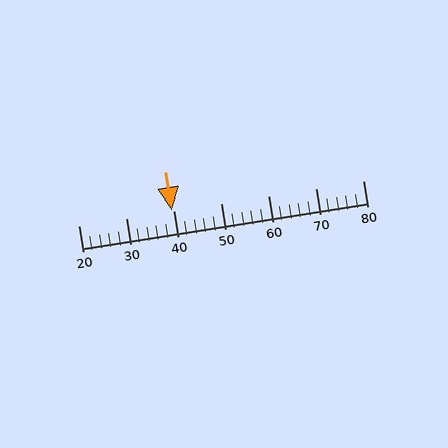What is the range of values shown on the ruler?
The ruler shows values from 20 to 80.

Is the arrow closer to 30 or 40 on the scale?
The arrow is closer to 40.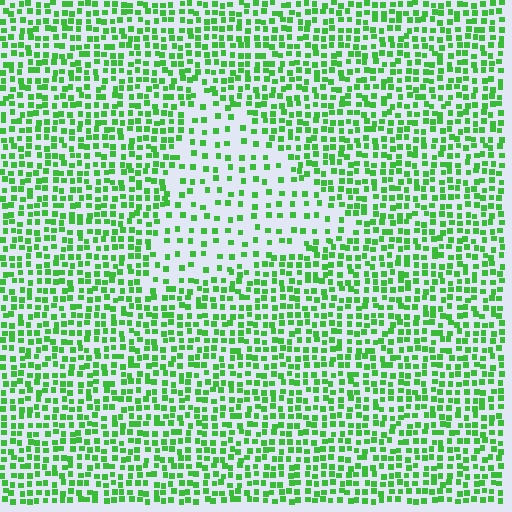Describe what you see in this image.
The image contains small green elements arranged at two different densities. A triangle-shaped region is visible where the elements are less densely packed than the surrounding area.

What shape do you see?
I see a triangle.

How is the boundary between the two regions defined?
The boundary is defined by a change in element density (approximately 2.2x ratio). All elements are the same color, size, and shape.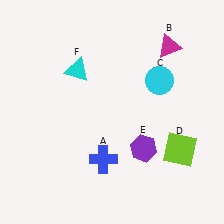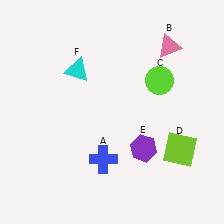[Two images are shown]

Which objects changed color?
B changed from magenta to pink. C changed from cyan to lime.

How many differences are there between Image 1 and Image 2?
There are 2 differences between the two images.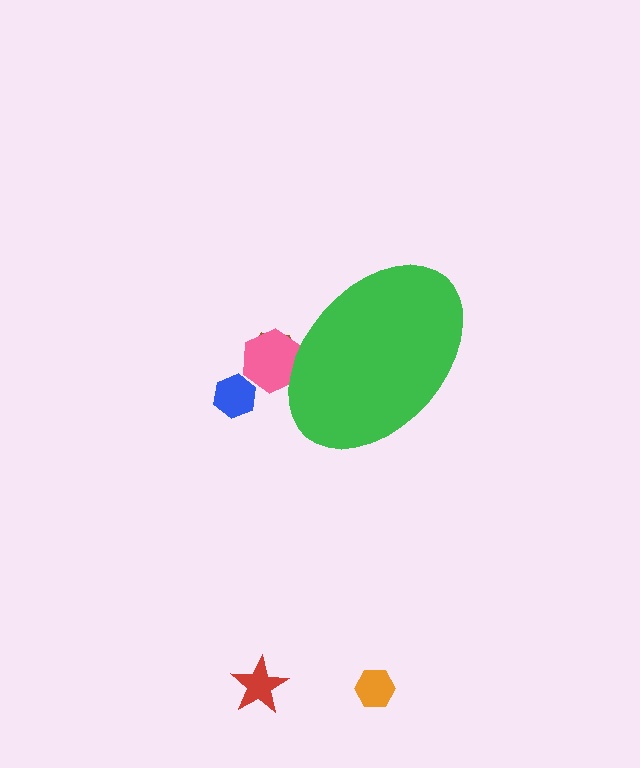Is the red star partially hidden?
No, the red star is fully visible.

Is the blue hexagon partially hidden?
No, the blue hexagon is fully visible.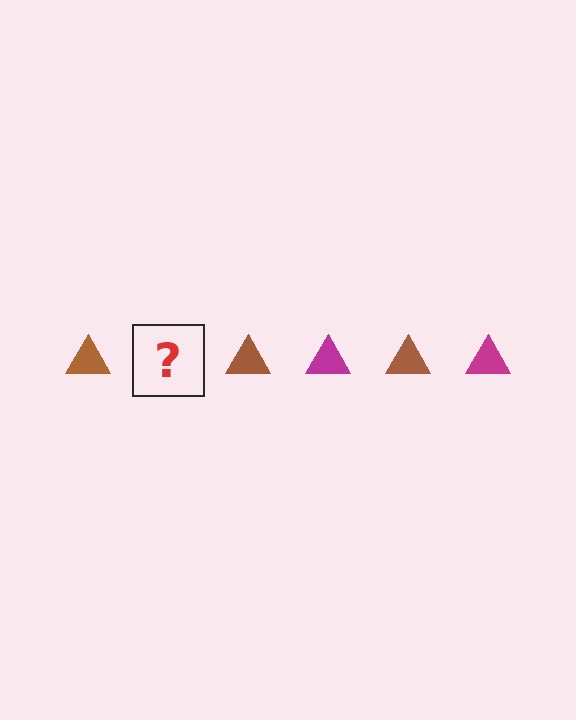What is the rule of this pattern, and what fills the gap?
The rule is that the pattern cycles through brown, magenta triangles. The gap should be filled with a magenta triangle.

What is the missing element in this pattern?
The missing element is a magenta triangle.